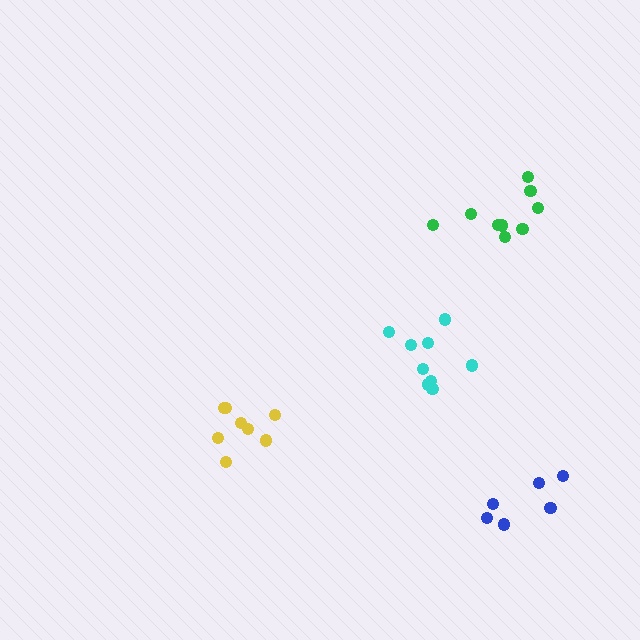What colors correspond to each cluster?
The clusters are colored: cyan, blue, green, yellow.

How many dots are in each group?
Group 1: 9 dots, Group 2: 6 dots, Group 3: 9 dots, Group 4: 8 dots (32 total).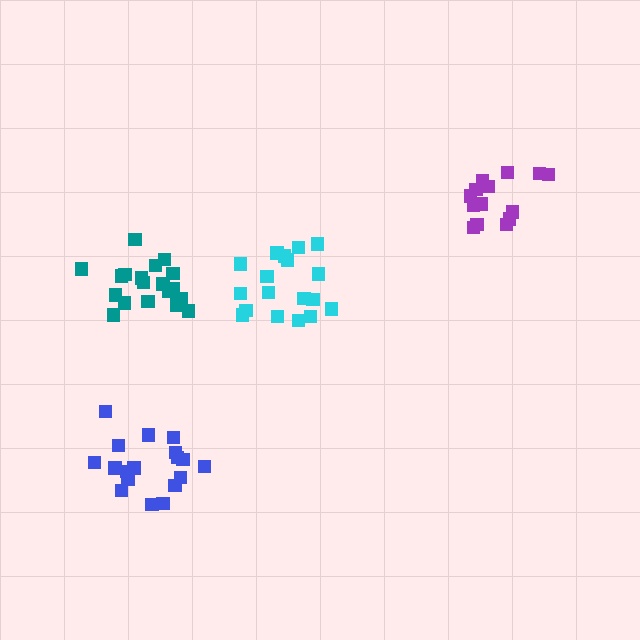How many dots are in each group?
Group 1: 14 dots, Group 2: 18 dots, Group 3: 19 dots, Group 4: 18 dots (69 total).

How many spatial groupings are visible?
There are 4 spatial groupings.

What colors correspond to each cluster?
The clusters are colored: purple, cyan, teal, blue.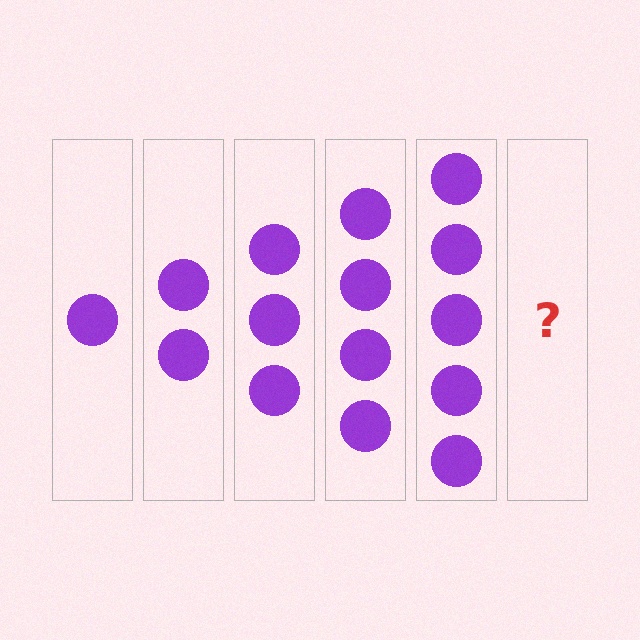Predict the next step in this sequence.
The next step is 6 circles.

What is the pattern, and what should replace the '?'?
The pattern is that each step adds one more circle. The '?' should be 6 circles.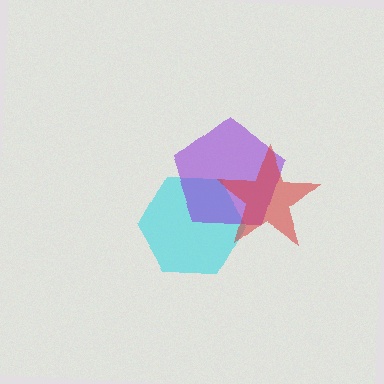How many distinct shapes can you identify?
There are 3 distinct shapes: a cyan hexagon, a purple pentagon, a red star.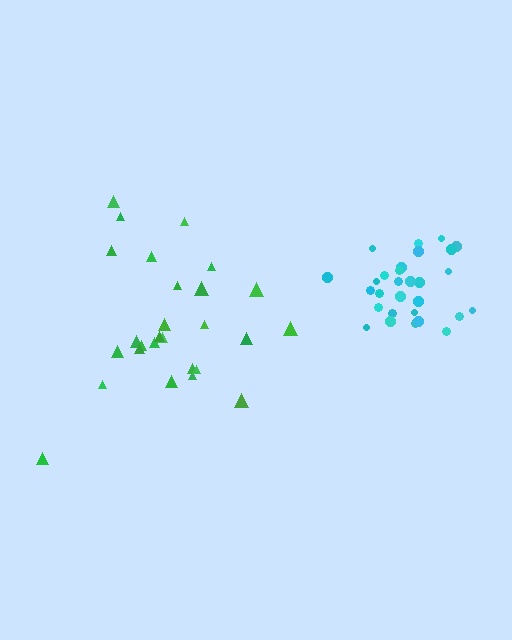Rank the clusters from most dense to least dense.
cyan, green.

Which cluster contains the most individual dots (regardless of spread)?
Cyan (30).